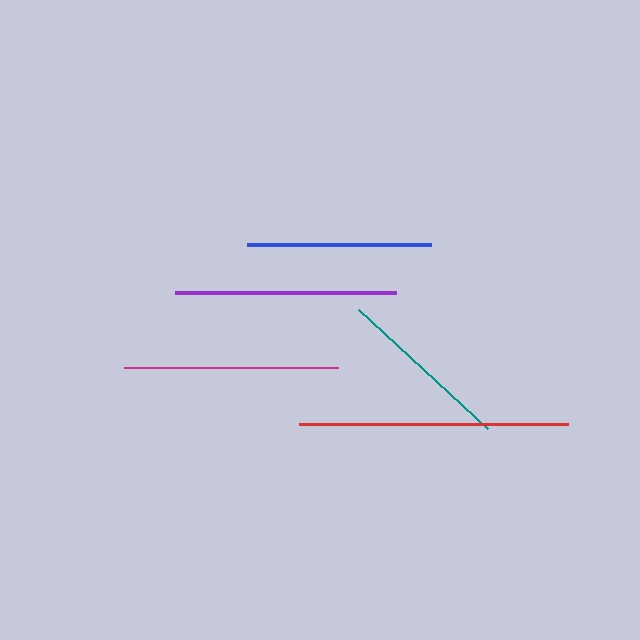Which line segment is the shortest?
The teal line is the shortest at approximately 176 pixels.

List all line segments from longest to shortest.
From longest to shortest: red, purple, magenta, blue, teal.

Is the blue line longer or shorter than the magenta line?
The magenta line is longer than the blue line.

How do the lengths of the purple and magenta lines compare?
The purple and magenta lines are approximately the same length.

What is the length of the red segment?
The red segment is approximately 269 pixels long.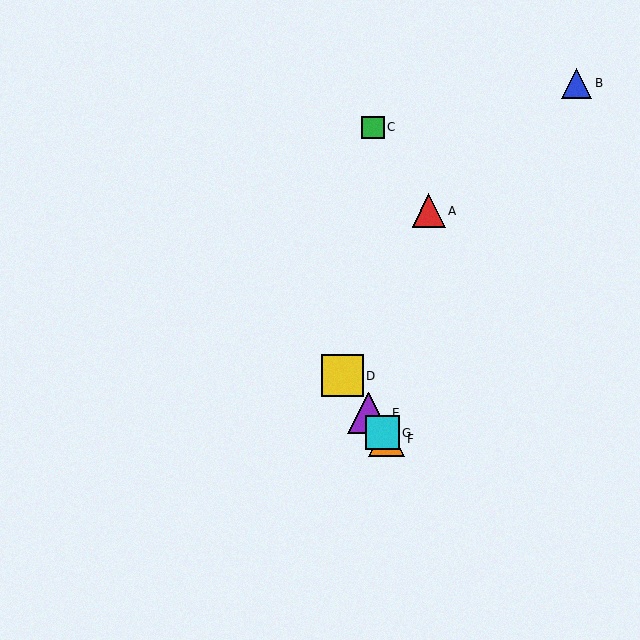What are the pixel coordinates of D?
Object D is at (343, 376).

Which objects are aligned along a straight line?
Objects D, E, F, G are aligned along a straight line.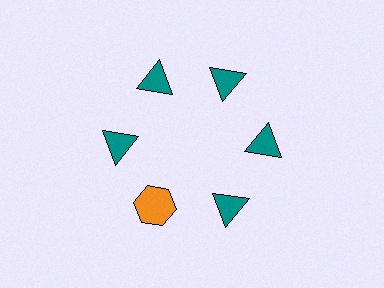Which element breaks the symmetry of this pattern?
The orange hexagon at roughly the 7 o'clock position breaks the symmetry. All other shapes are teal triangles.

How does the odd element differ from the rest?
It differs in both color (orange instead of teal) and shape (hexagon instead of triangle).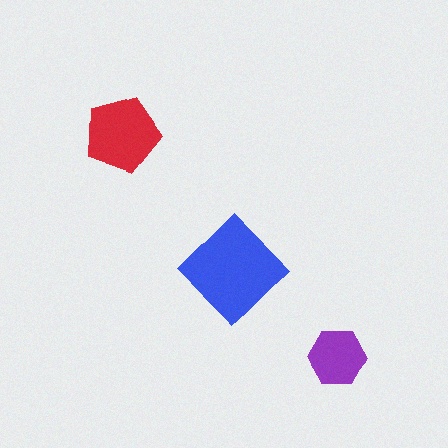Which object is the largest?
The blue diamond.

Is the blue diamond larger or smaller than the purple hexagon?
Larger.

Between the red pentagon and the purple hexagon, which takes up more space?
The red pentagon.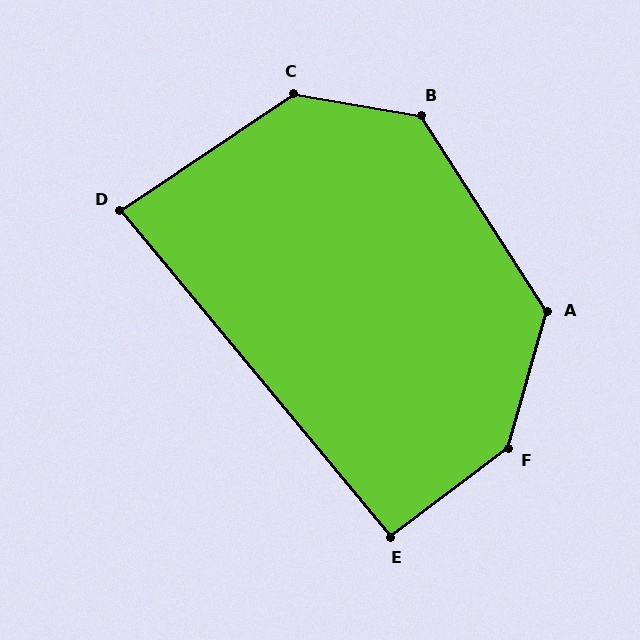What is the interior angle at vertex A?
Approximately 131 degrees (obtuse).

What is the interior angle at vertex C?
Approximately 136 degrees (obtuse).